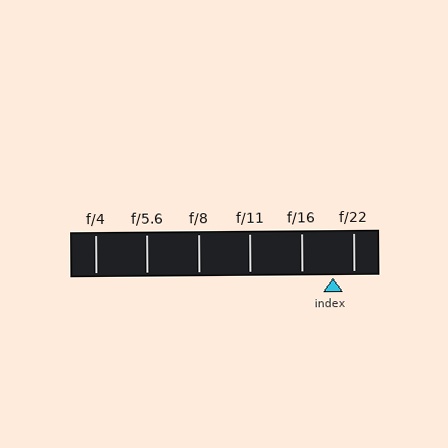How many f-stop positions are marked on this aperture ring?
There are 6 f-stop positions marked.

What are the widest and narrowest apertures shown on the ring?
The widest aperture shown is f/4 and the narrowest is f/22.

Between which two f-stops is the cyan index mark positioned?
The index mark is between f/16 and f/22.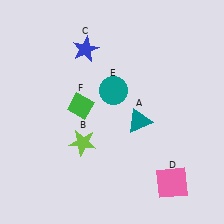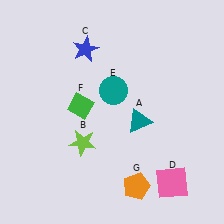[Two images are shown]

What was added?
An orange pentagon (G) was added in Image 2.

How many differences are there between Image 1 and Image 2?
There is 1 difference between the two images.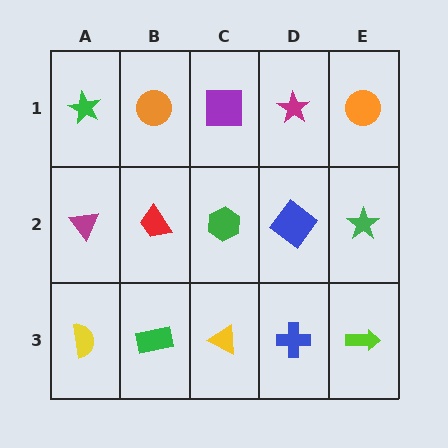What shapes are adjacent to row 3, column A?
A magenta triangle (row 2, column A), a green rectangle (row 3, column B).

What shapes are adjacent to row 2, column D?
A magenta star (row 1, column D), a blue cross (row 3, column D), a green hexagon (row 2, column C), a green star (row 2, column E).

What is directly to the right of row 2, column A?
A red trapezoid.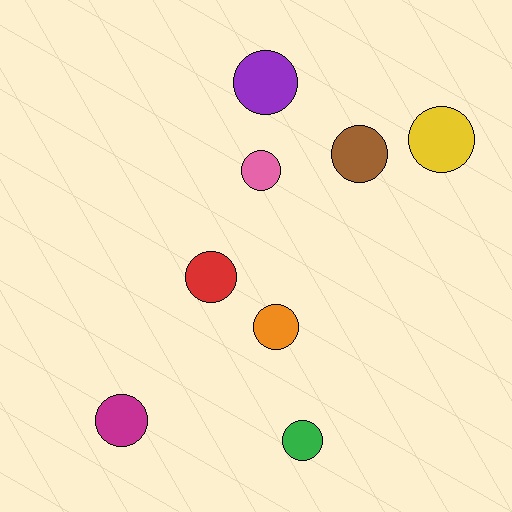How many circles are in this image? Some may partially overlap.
There are 8 circles.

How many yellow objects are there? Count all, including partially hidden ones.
There is 1 yellow object.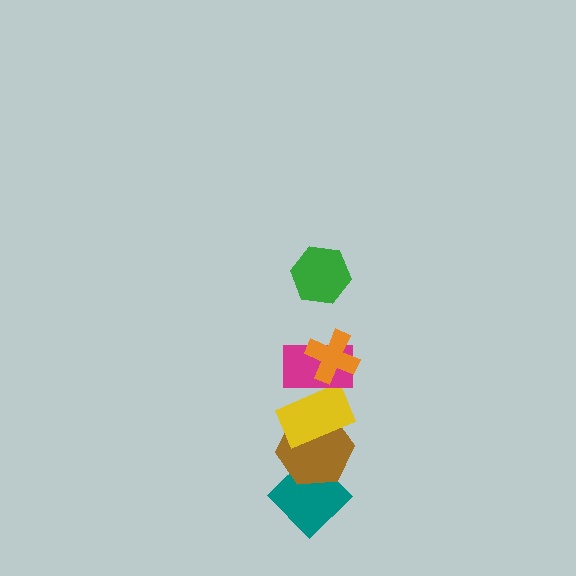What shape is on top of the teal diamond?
The brown hexagon is on top of the teal diamond.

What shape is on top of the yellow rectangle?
The magenta rectangle is on top of the yellow rectangle.